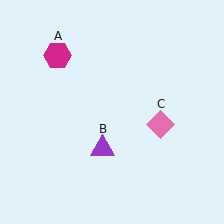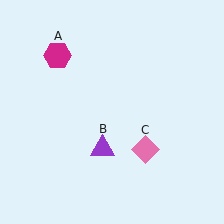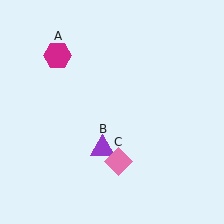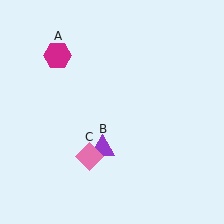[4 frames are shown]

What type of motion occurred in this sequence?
The pink diamond (object C) rotated clockwise around the center of the scene.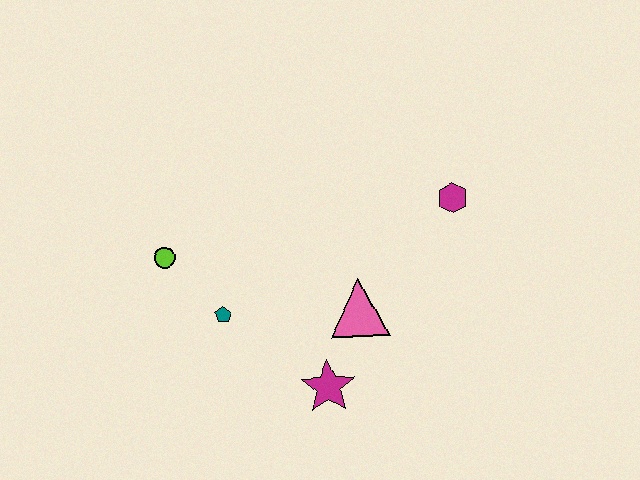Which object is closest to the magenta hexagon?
The pink triangle is closest to the magenta hexagon.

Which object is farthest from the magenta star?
The magenta hexagon is farthest from the magenta star.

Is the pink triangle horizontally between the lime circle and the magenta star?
No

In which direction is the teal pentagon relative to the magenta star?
The teal pentagon is to the left of the magenta star.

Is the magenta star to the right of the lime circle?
Yes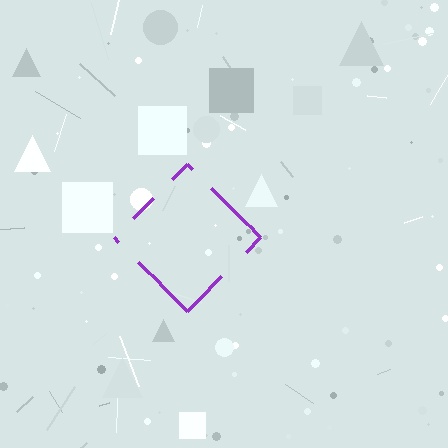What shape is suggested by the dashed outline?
The dashed outline suggests a diamond.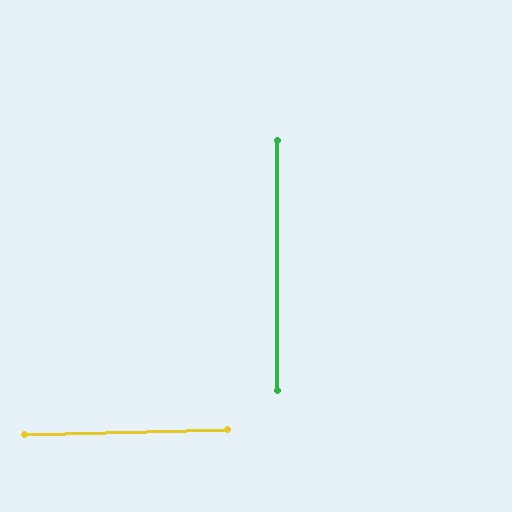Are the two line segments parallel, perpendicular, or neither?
Perpendicular — they meet at approximately 89°.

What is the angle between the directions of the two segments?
Approximately 89 degrees.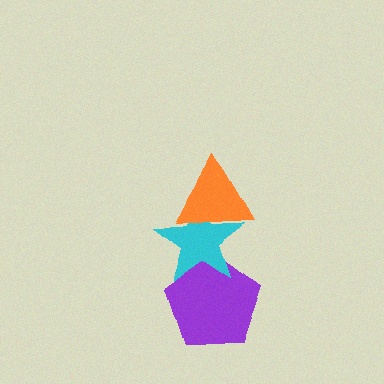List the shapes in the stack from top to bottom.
From top to bottom: the orange triangle, the cyan star, the purple pentagon.